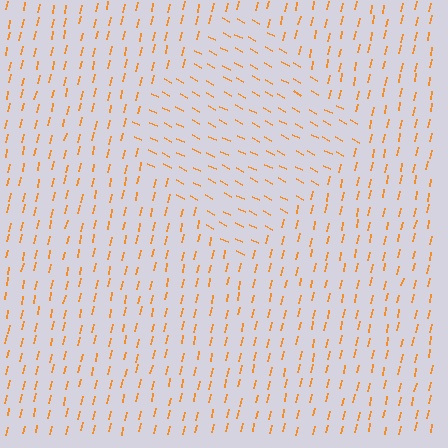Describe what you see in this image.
The image is filled with small orange line segments. A diamond region in the image has lines oriented differently from the surrounding lines, creating a visible texture boundary.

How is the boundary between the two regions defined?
The boundary is defined purely by a change in line orientation (approximately 75 degrees difference). All lines are the same color and thickness.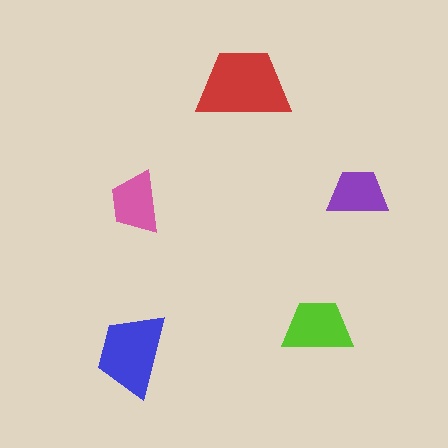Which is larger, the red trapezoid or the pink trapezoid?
The red one.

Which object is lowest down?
The blue trapezoid is bottommost.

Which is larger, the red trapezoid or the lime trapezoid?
The red one.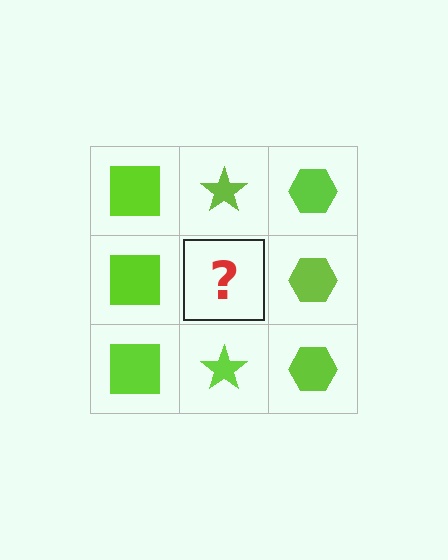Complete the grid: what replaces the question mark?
The question mark should be replaced with a lime star.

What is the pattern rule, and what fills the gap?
The rule is that each column has a consistent shape. The gap should be filled with a lime star.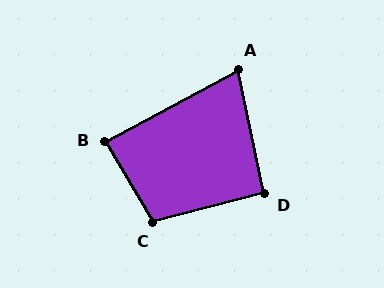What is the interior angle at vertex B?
Approximately 87 degrees (approximately right).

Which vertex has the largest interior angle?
C, at approximately 106 degrees.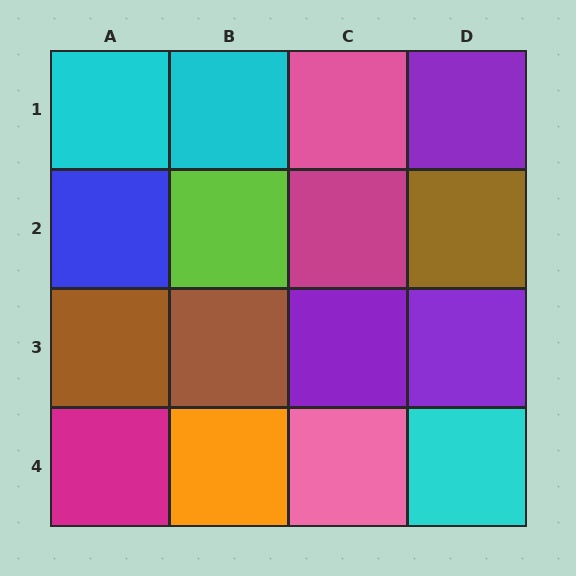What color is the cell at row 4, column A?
Magenta.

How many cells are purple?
3 cells are purple.